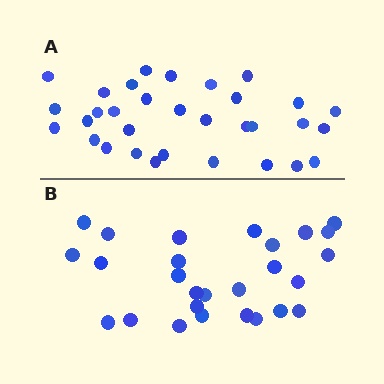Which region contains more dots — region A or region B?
Region A (the top region) has more dots.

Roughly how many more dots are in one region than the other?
Region A has about 5 more dots than region B.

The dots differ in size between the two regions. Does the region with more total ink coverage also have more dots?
No. Region B has more total ink coverage because its dots are larger, but region A actually contains more individual dots. Total area can be misleading — the number of items is what matters here.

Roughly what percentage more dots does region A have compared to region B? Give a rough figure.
About 20% more.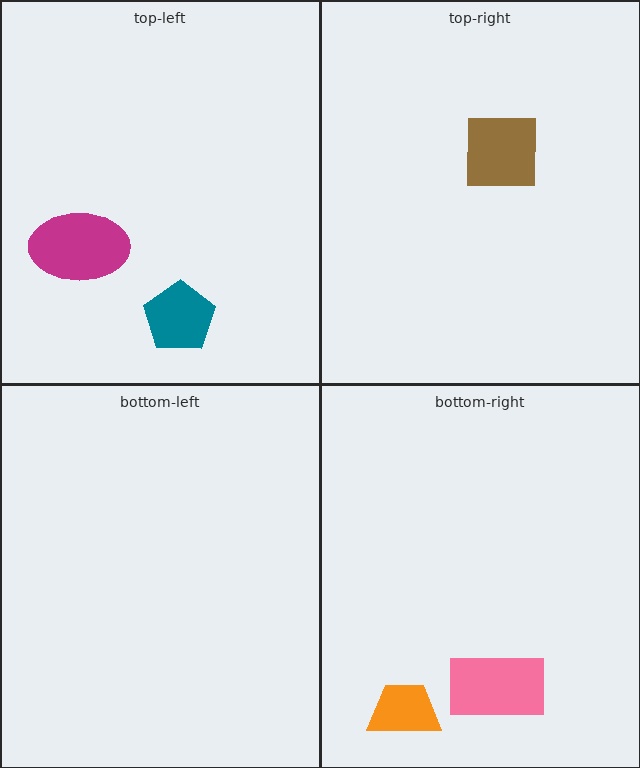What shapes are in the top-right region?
The brown square.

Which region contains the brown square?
The top-right region.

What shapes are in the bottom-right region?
The pink rectangle, the orange trapezoid.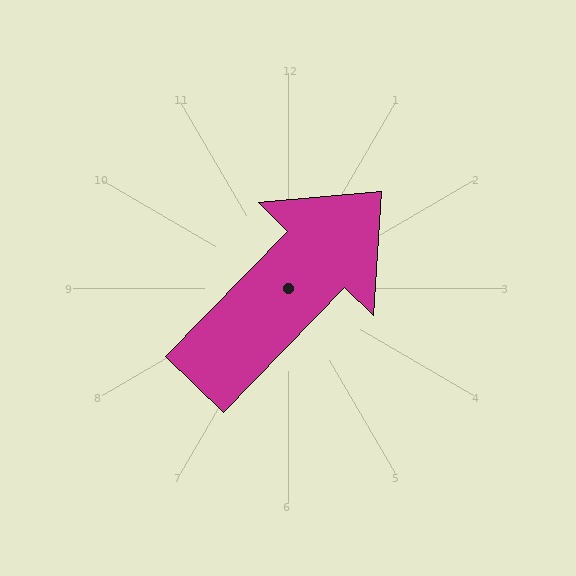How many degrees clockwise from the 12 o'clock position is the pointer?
Approximately 44 degrees.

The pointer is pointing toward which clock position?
Roughly 1 o'clock.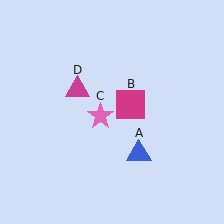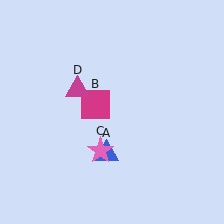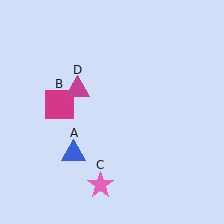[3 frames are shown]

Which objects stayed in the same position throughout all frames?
Magenta triangle (object D) remained stationary.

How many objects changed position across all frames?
3 objects changed position: blue triangle (object A), magenta square (object B), pink star (object C).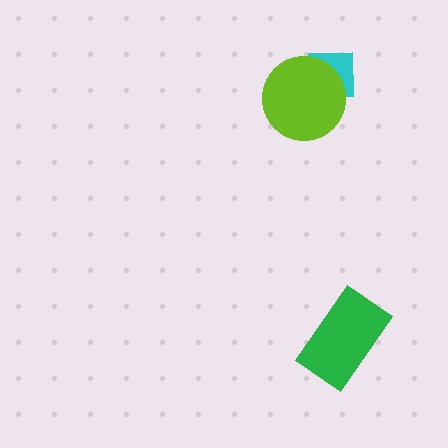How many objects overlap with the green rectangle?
0 objects overlap with the green rectangle.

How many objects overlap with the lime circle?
1 object overlaps with the lime circle.